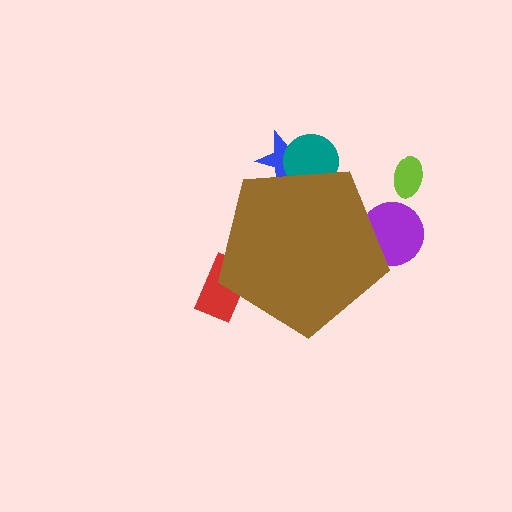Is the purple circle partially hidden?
Yes, the purple circle is partially hidden behind the brown pentagon.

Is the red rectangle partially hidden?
Yes, the red rectangle is partially hidden behind the brown pentagon.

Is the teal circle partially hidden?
Yes, the teal circle is partially hidden behind the brown pentagon.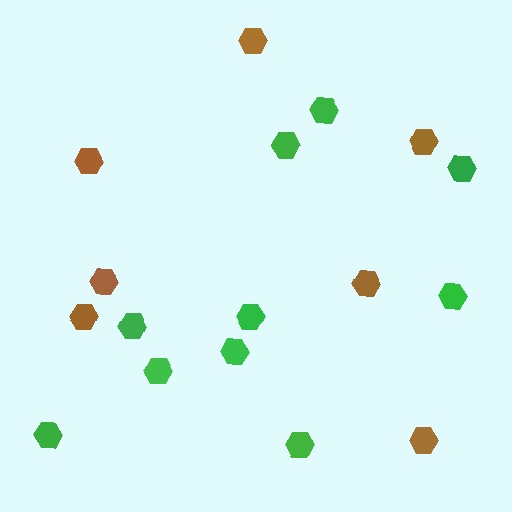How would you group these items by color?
There are 2 groups: one group of green hexagons (10) and one group of brown hexagons (7).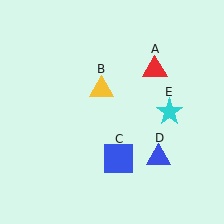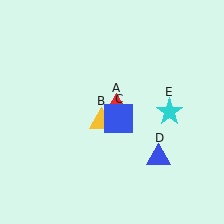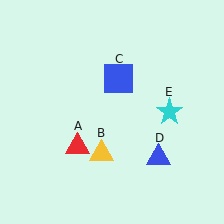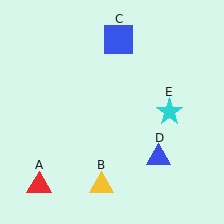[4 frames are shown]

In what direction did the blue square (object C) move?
The blue square (object C) moved up.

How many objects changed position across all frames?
3 objects changed position: red triangle (object A), yellow triangle (object B), blue square (object C).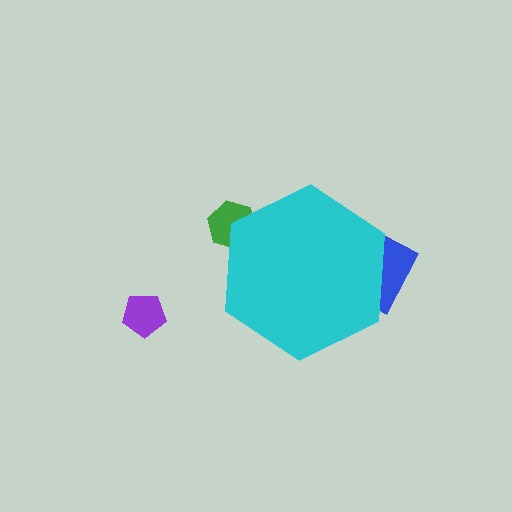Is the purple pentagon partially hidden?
No, the purple pentagon is fully visible.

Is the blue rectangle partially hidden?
Yes, the blue rectangle is partially hidden behind the cyan hexagon.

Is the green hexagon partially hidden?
Yes, the green hexagon is partially hidden behind the cyan hexagon.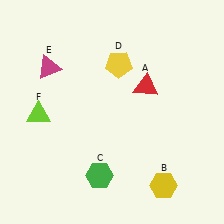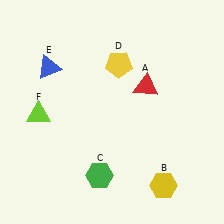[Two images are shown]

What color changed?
The triangle (E) changed from magenta in Image 1 to blue in Image 2.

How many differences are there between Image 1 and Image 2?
There is 1 difference between the two images.